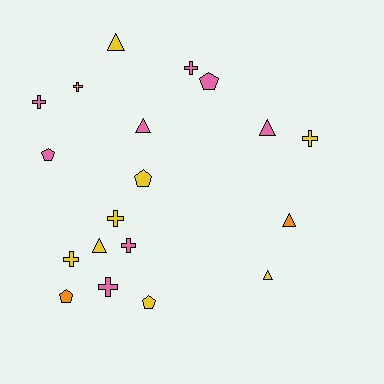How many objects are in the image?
There are 19 objects.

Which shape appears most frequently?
Cross, with 8 objects.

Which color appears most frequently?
Pink, with 8 objects.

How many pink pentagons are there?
There are 2 pink pentagons.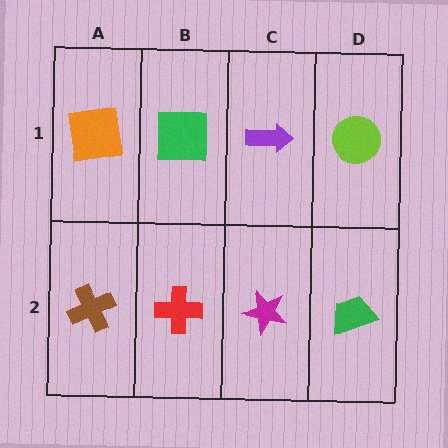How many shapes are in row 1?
4 shapes.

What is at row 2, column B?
A red cross.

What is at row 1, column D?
A lime circle.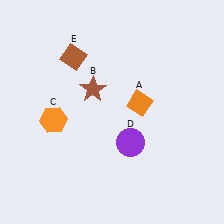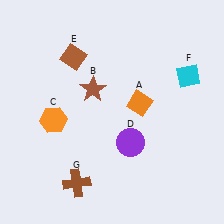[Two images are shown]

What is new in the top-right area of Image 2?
A cyan diamond (F) was added in the top-right area of Image 2.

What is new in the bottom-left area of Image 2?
A brown cross (G) was added in the bottom-left area of Image 2.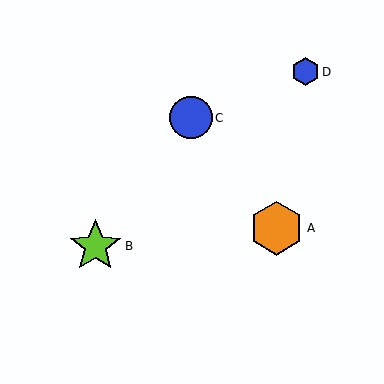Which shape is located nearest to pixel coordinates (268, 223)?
The orange hexagon (labeled A) at (277, 228) is nearest to that location.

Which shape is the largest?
The orange hexagon (labeled A) is the largest.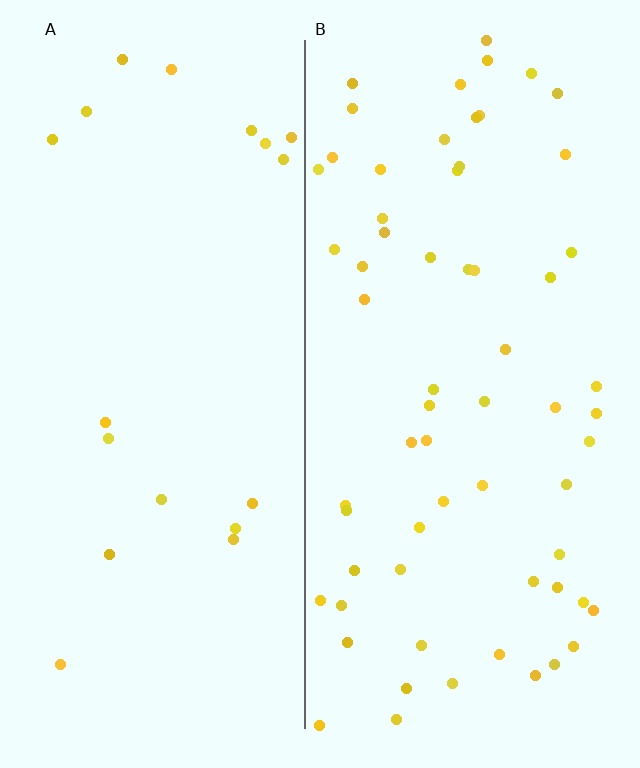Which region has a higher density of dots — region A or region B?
B (the right).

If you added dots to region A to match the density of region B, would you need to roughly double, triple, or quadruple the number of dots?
Approximately triple.